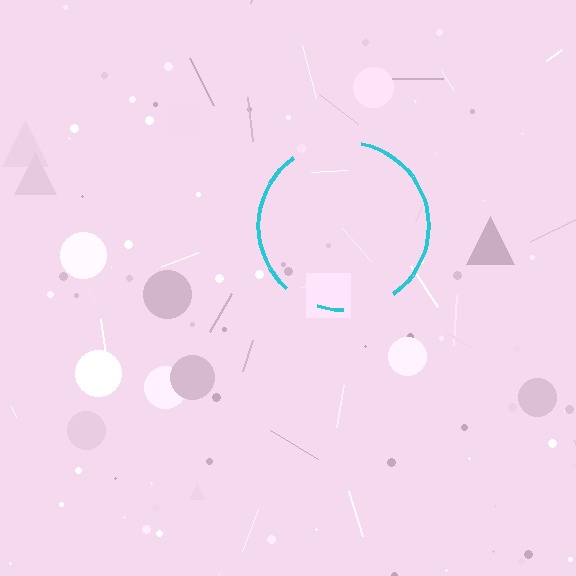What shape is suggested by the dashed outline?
The dashed outline suggests a circle.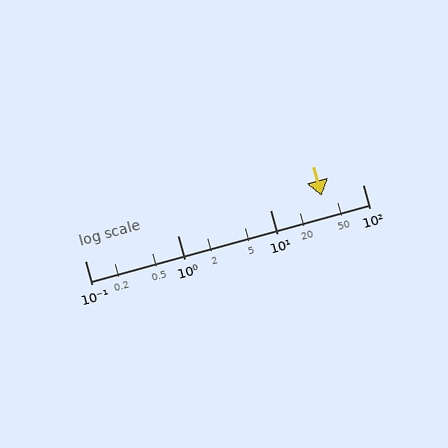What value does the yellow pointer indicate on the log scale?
The pointer indicates approximately 36.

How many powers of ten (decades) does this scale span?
The scale spans 3 decades, from 0.1 to 100.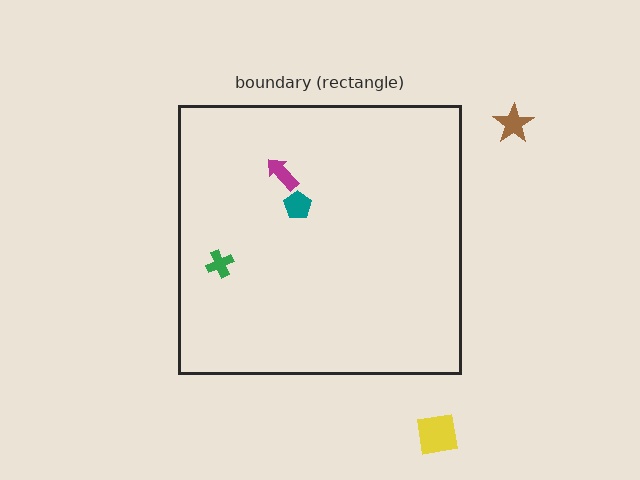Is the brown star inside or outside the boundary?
Outside.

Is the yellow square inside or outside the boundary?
Outside.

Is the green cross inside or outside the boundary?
Inside.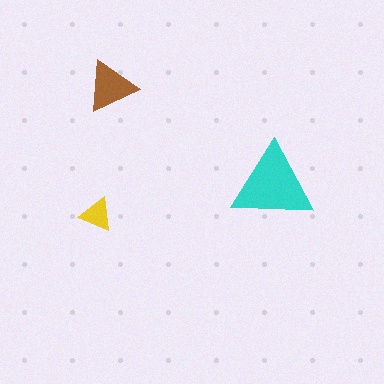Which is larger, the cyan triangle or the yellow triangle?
The cyan one.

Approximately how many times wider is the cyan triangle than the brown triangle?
About 1.5 times wider.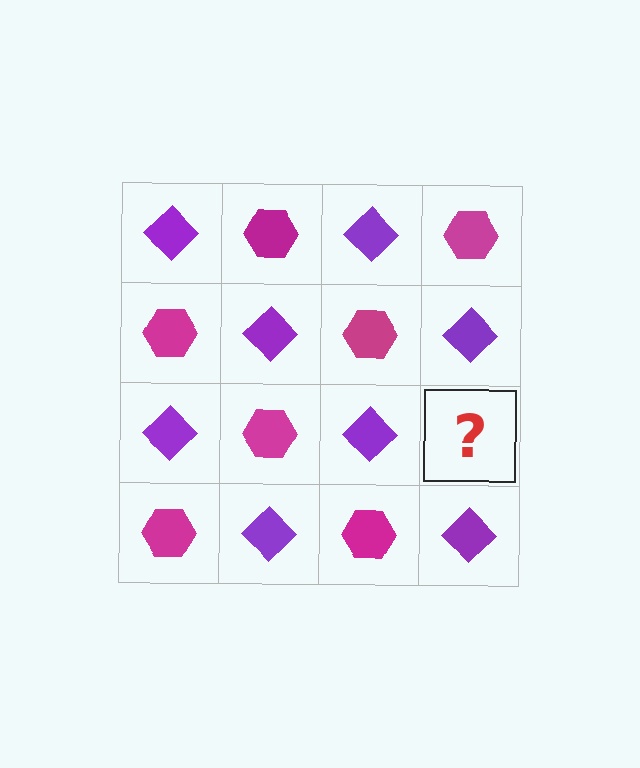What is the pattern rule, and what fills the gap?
The rule is that it alternates purple diamond and magenta hexagon in a checkerboard pattern. The gap should be filled with a magenta hexagon.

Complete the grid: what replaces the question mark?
The question mark should be replaced with a magenta hexagon.